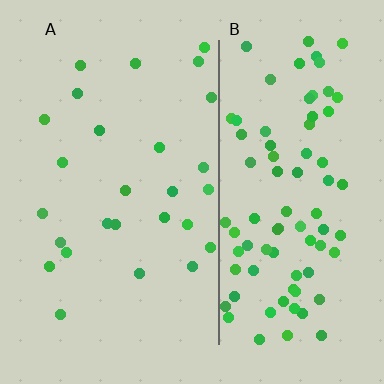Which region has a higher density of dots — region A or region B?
B (the right).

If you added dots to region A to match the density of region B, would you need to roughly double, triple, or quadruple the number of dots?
Approximately triple.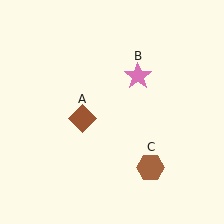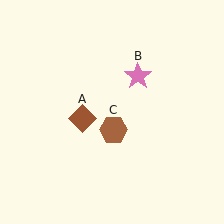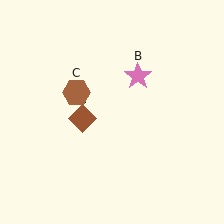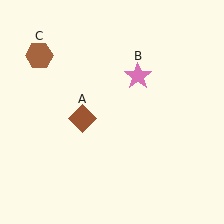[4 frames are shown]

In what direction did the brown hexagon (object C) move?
The brown hexagon (object C) moved up and to the left.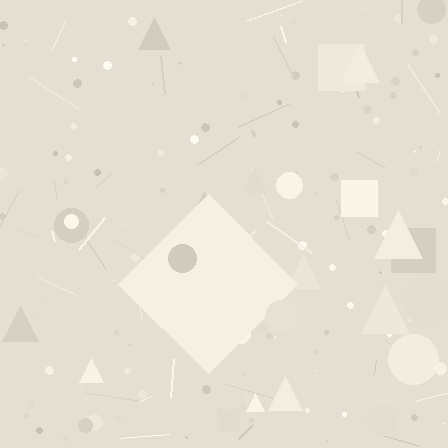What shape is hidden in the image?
A diamond is hidden in the image.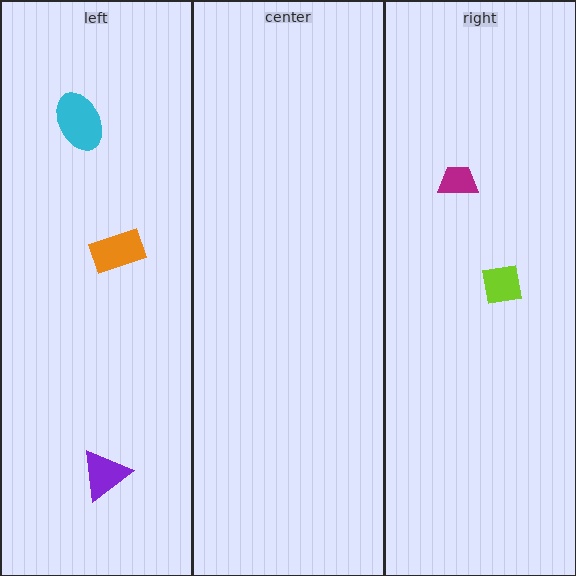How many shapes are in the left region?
3.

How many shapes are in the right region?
2.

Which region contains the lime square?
The right region.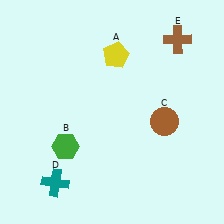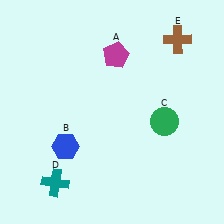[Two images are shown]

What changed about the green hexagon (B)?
In Image 1, B is green. In Image 2, it changed to blue.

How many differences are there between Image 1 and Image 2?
There are 3 differences between the two images.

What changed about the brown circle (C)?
In Image 1, C is brown. In Image 2, it changed to green.